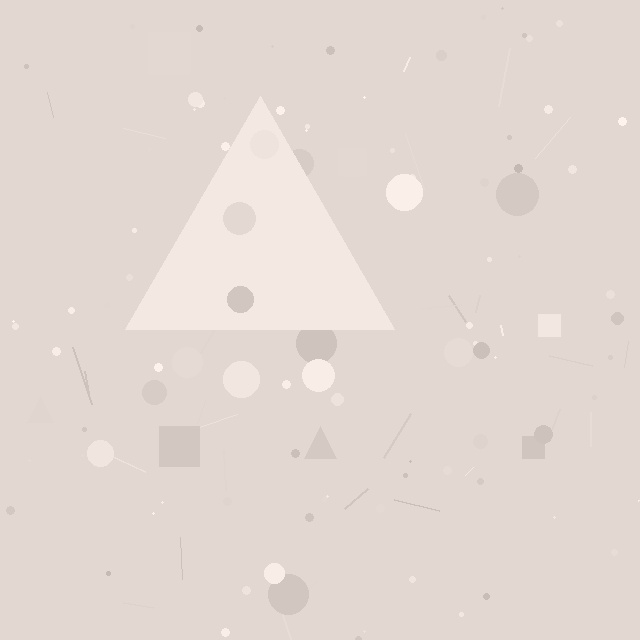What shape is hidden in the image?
A triangle is hidden in the image.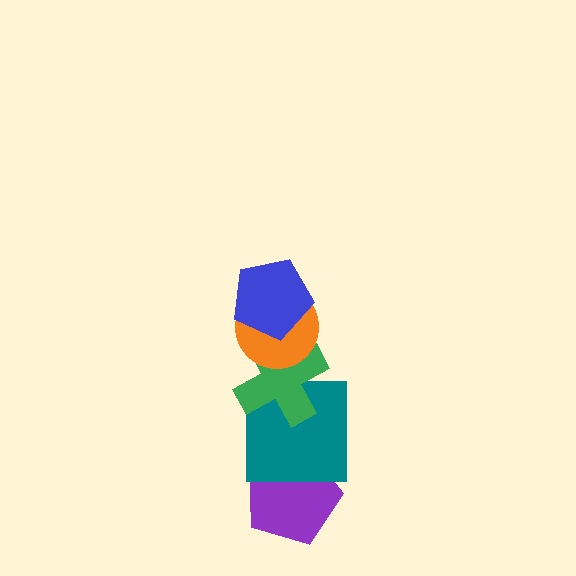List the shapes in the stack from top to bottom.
From top to bottom: the blue pentagon, the orange circle, the green cross, the teal square, the purple pentagon.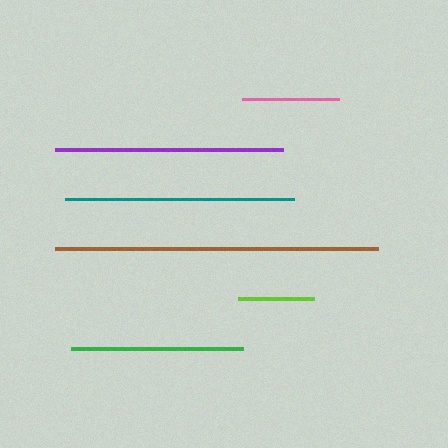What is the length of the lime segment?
The lime segment is approximately 76 pixels long.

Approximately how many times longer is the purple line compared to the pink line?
The purple line is approximately 2.3 times the length of the pink line.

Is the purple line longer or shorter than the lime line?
The purple line is longer than the lime line.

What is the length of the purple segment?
The purple segment is approximately 228 pixels long.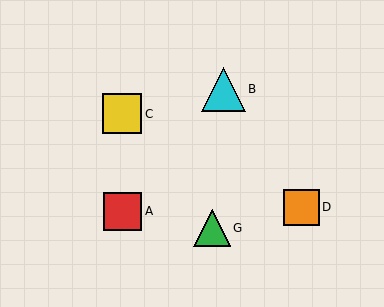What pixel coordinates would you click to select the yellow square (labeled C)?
Click at (122, 114) to select the yellow square C.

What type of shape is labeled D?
Shape D is an orange square.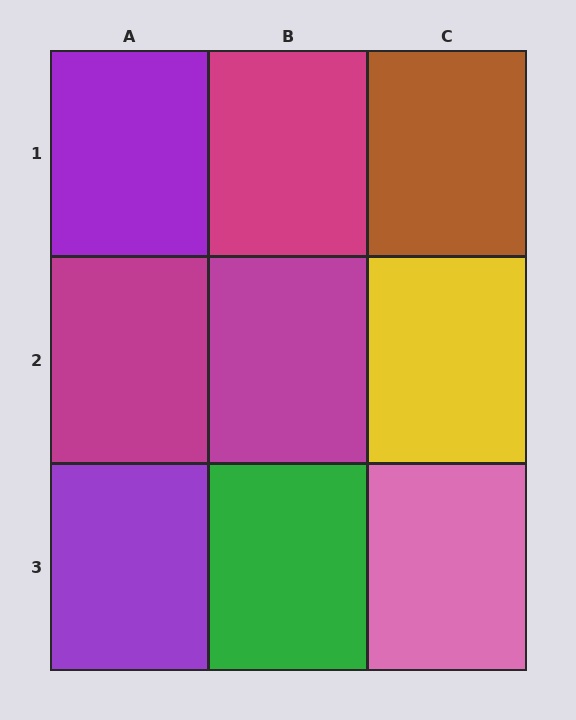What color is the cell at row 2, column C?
Yellow.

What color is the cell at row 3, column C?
Pink.